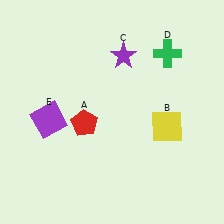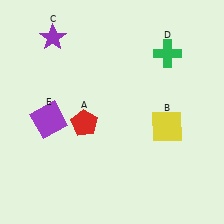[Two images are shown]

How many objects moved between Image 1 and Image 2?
1 object moved between the two images.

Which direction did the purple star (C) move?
The purple star (C) moved left.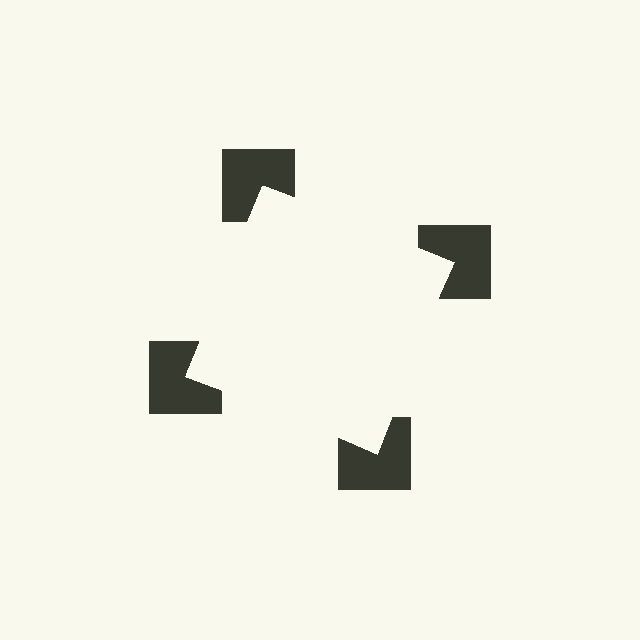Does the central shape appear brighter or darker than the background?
It typically appears slightly brighter than the background, even though no actual brightness change is drawn.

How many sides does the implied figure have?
4 sides.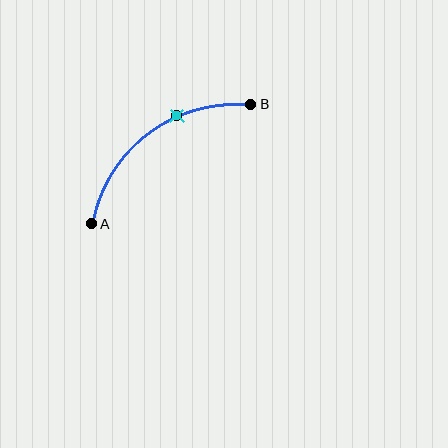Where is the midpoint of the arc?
The arc midpoint is the point on the curve farthest from the straight line joining A and B. It sits above and to the left of that line.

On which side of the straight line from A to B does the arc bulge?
The arc bulges above and to the left of the straight line connecting A and B.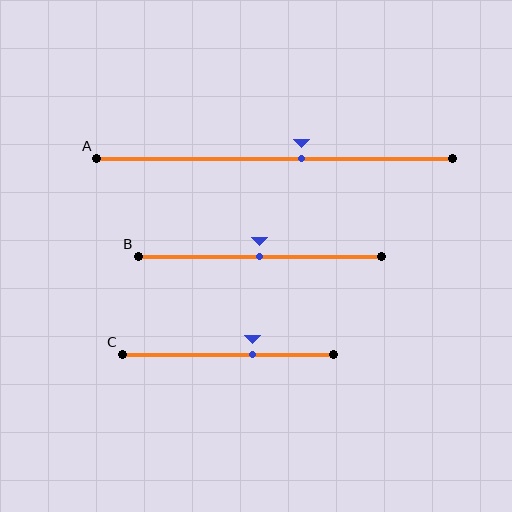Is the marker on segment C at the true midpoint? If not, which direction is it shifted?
No, the marker on segment C is shifted to the right by about 12% of the segment length.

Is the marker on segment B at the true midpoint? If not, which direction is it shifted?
Yes, the marker on segment B is at the true midpoint.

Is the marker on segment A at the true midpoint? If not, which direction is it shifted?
No, the marker on segment A is shifted to the right by about 8% of the segment length.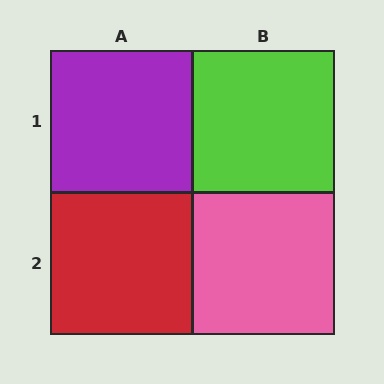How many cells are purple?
1 cell is purple.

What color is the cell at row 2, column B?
Pink.